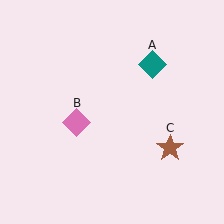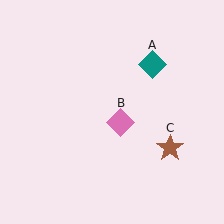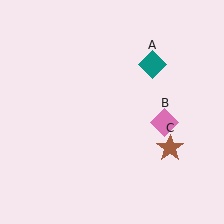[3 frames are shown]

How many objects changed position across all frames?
1 object changed position: pink diamond (object B).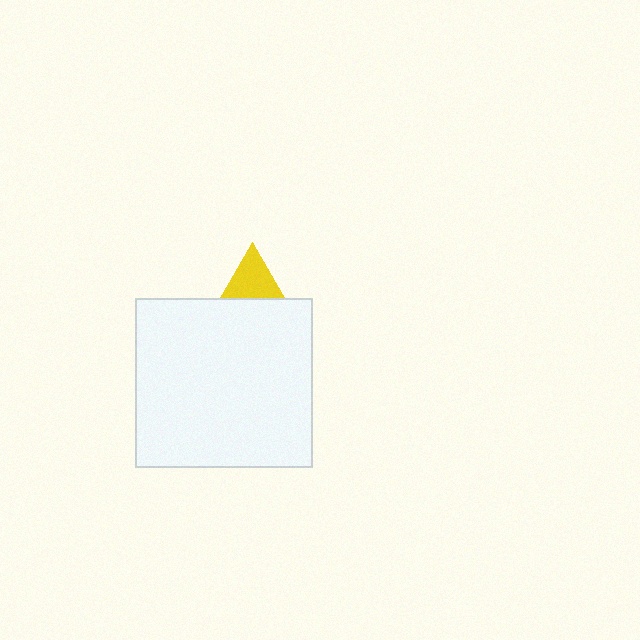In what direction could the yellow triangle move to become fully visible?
The yellow triangle could move up. That would shift it out from behind the white rectangle entirely.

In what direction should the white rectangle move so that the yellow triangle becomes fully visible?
The white rectangle should move down. That is the shortest direction to clear the overlap and leave the yellow triangle fully visible.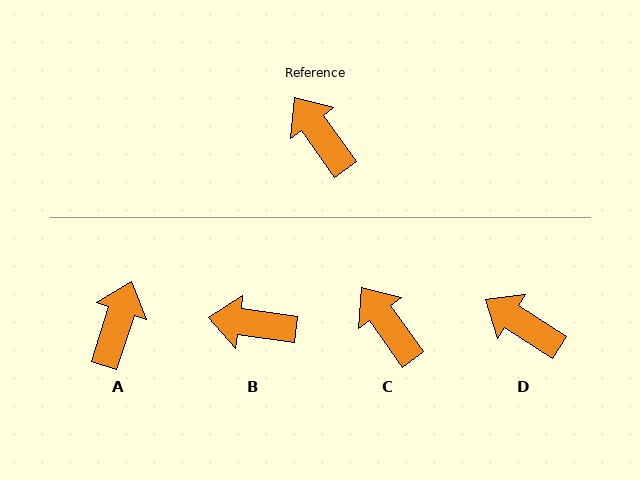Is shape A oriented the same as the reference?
No, it is off by about 54 degrees.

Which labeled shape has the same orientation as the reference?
C.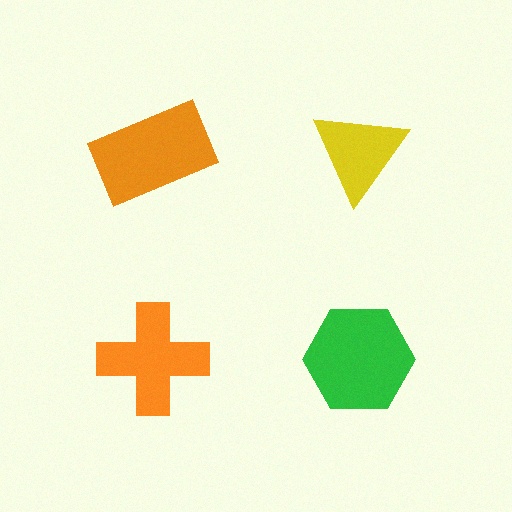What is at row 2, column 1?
An orange cross.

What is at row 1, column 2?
A yellow triangle.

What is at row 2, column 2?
A green hexagon.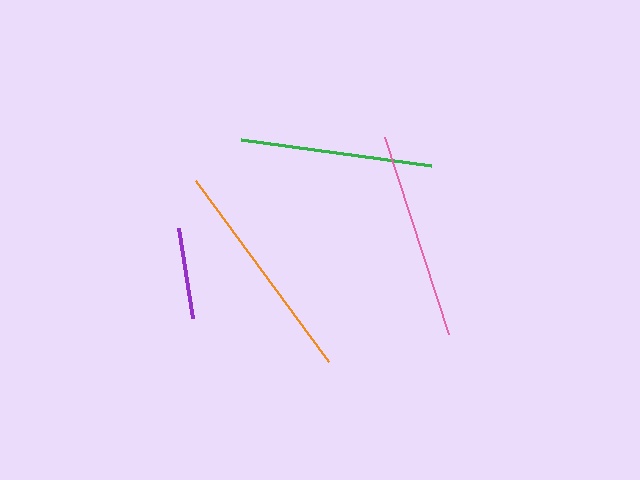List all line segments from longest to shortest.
From longest to shortest: orange, pink, green, purple.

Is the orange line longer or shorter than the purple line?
The orange line is longer than the purple line.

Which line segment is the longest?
The orange line is the longest at approximately 225 pixels.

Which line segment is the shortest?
The purple line is the shortest at approximately 91 pixels.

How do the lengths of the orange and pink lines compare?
The orange and pink lines are approximately the same length.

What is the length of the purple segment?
The purple segment is approximately 91 pixels long.